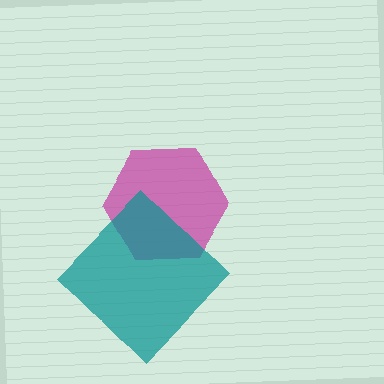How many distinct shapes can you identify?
There are 2 distinct shapes: a magenta hexagon, a teal diamond.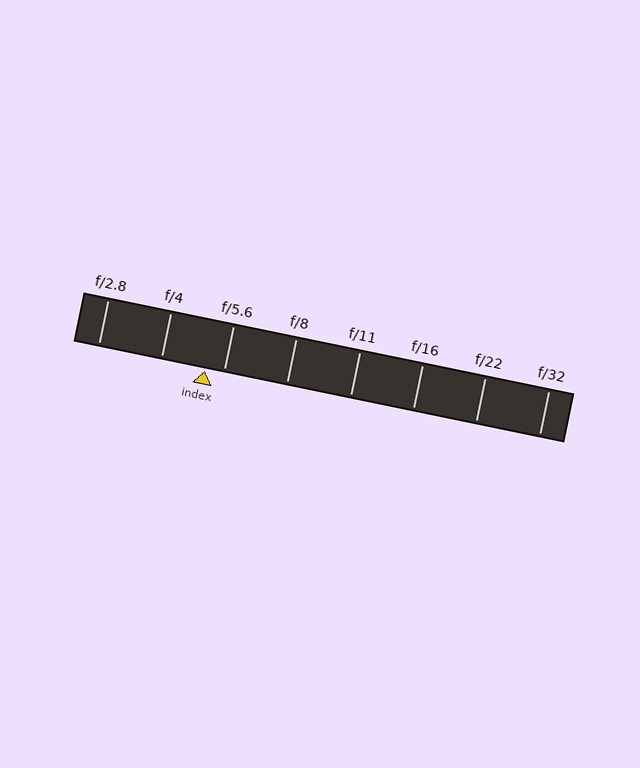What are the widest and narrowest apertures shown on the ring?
The widest aperture shown is f/2.8 and the narrowest is f/32.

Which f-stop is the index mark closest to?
The index mark is closest to f/5.6.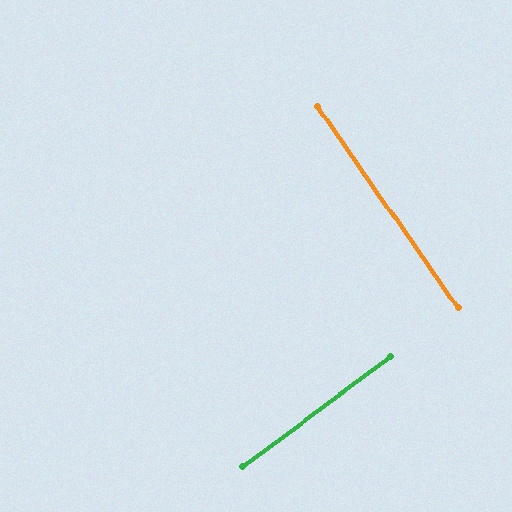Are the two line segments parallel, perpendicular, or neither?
Perpendicular — they meet at approximately 88°.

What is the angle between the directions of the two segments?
Approximately 88 degrees.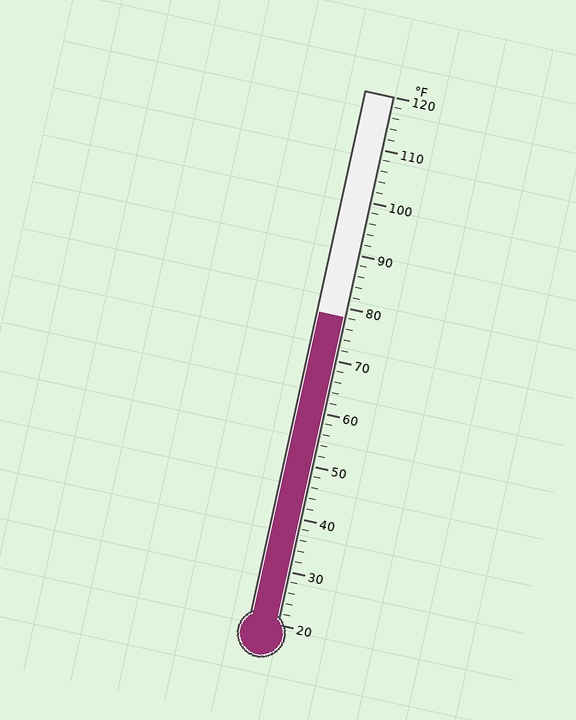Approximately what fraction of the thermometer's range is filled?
The thermometer is filled to approximately 60% of its range.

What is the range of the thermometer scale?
The thermometer scale ranges from 20°F to 120°F.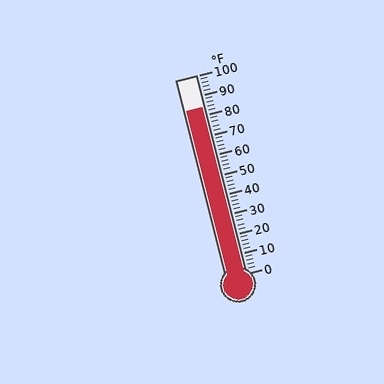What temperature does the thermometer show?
The thermometer shows approximately 84°F.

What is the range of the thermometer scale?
The thermometer scale ranges from 0°F to 100°F.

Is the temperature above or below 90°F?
The temperature is below 90°F.